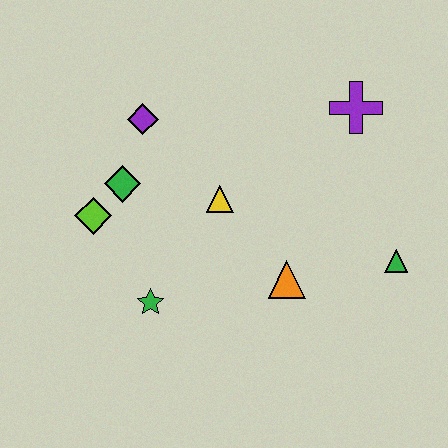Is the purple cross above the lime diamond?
Yes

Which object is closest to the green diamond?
The lime diamond is closest to the green diamond.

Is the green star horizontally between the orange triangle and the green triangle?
No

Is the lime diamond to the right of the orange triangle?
No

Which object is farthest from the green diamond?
The green triangle is farthest from the green diamond.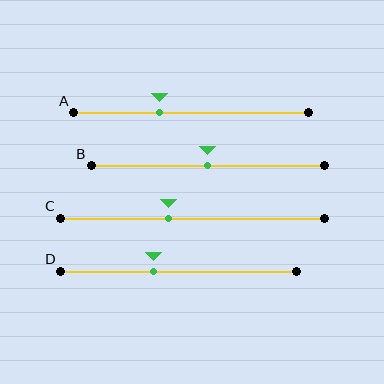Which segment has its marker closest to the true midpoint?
Segment B has its marker closest to the true midpoint.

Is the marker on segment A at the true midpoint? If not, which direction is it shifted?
No, the marker on segment A is shifted to the left by about 14% of the segment length.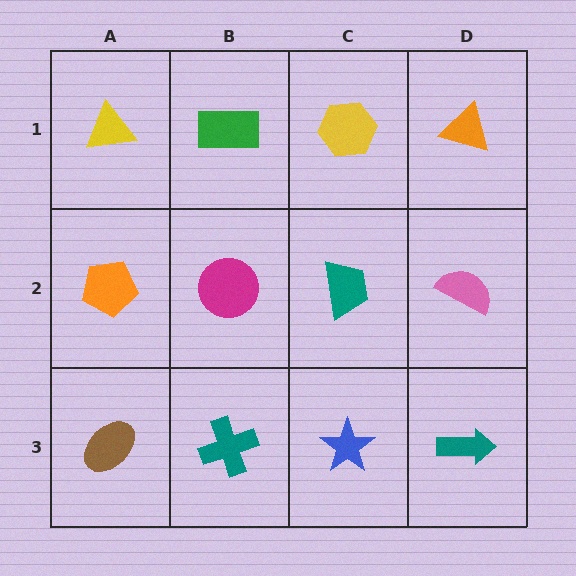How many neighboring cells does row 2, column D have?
3.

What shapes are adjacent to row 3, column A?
An orange pentagon (row 2, column A), a teal cross (row 3, column B).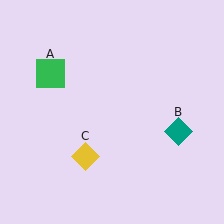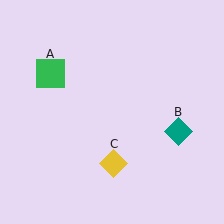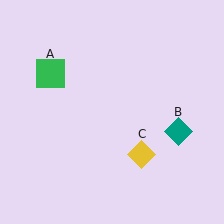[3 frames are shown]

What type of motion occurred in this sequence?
The yellow diamond (object C) rotated counterclockwise around the center of the scene.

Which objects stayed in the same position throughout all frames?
Green square (object A) and teal diamond (object B) remained stationary.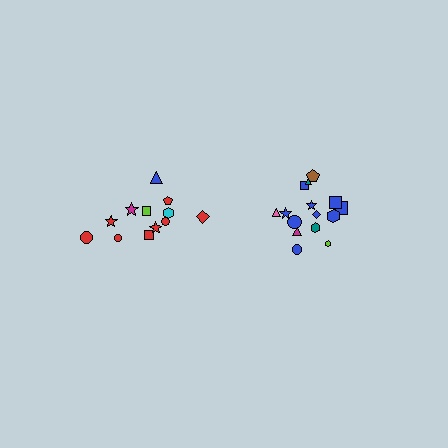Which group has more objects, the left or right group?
The right group.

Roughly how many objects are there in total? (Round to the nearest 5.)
Roughly 25 objects in total.